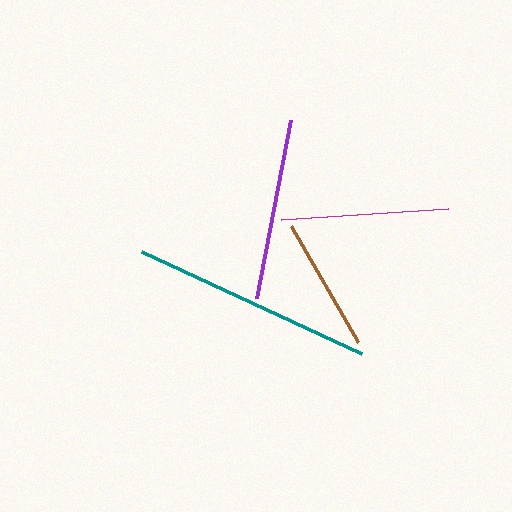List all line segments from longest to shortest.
From longest to shortest: teal, purple, magenta, brown.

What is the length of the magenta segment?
The magenta segment is approximately 167 pixels long.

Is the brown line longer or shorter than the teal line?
The teal line is longer than the brown line.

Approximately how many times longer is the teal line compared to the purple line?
The teal line is approximately 1.3 times the length of the purple line.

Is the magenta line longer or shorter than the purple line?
The purple line is longer than the magenta line.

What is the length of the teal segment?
The teal segment is approximately 242 pixels long.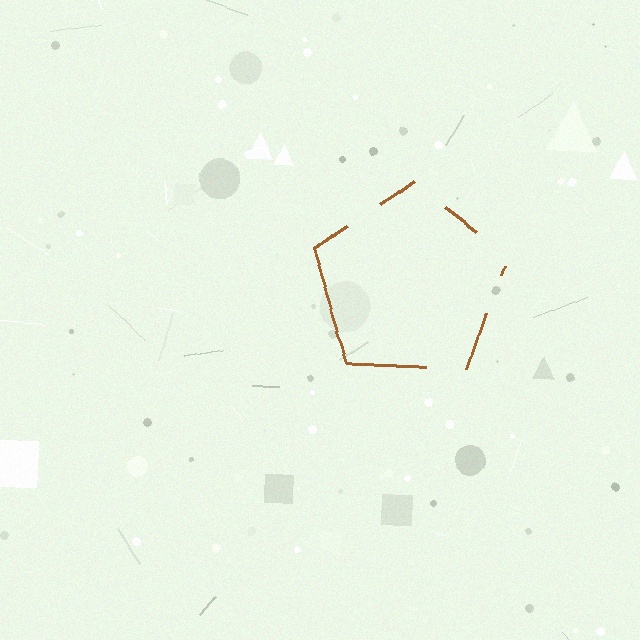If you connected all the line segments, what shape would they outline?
They would outline a pentagon.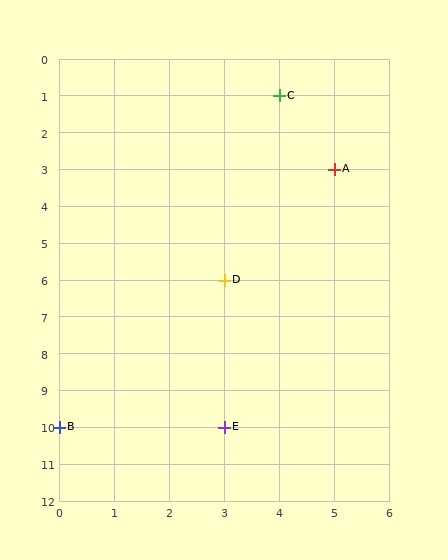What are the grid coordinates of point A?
Point A is at grid coordinates (5, 3).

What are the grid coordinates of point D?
Point D is at grid coordinates (3, 6).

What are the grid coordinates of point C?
Point C is at grid coordinates (4, 1).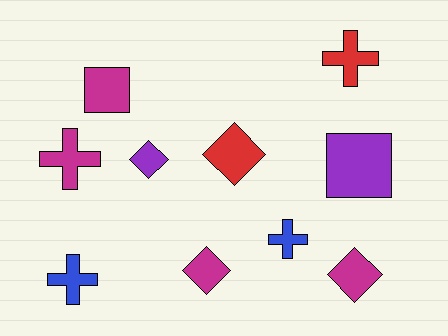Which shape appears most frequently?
Diamond, with 4 objects.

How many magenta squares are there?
There is 1 magenta square.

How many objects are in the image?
There are 10 objects.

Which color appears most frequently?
Magenta, with 4 objects.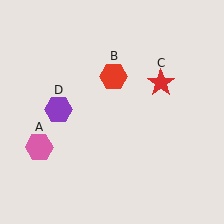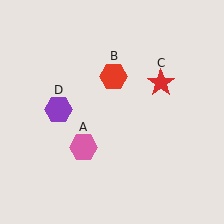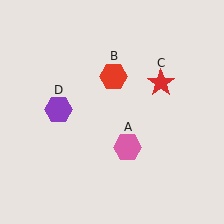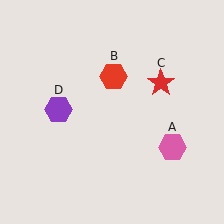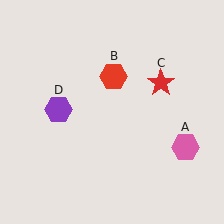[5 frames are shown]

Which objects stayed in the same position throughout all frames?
Red hexagon (object B) and red star (object C) and purple hexagon (object D) remained stationary.